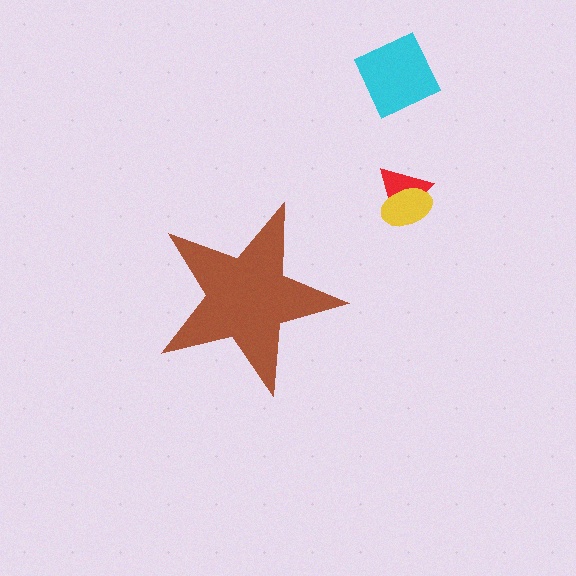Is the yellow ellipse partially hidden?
No, the yellow ellipse is fully visible.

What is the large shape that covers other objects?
A brown star.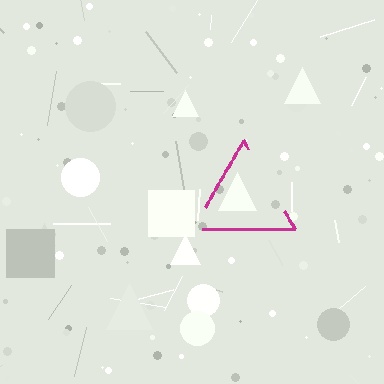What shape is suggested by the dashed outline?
The dashed outline suggests a triangle.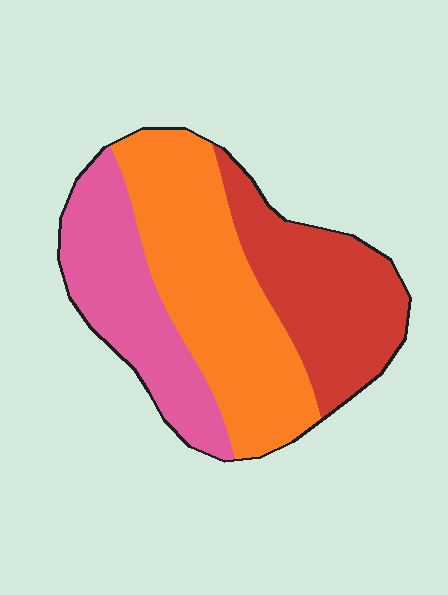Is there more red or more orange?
Orange.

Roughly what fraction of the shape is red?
Red takes up about one third (1/3) of the shape.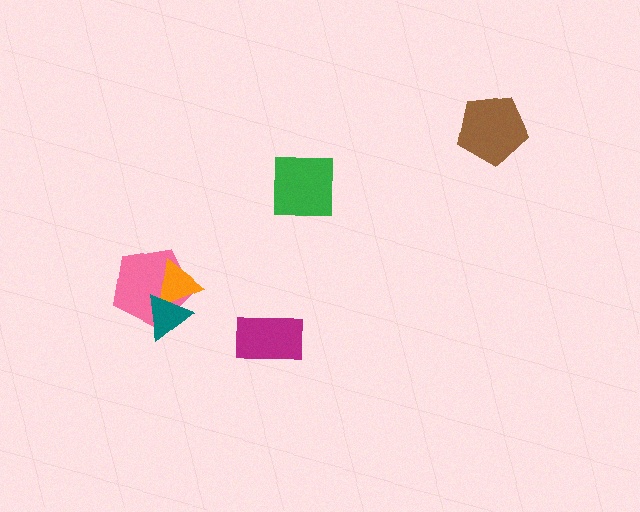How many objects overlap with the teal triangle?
2 objects overlap with the teal triangle.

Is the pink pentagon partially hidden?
Yes, it is partially covered by another shape.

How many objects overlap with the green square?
0 objects overlap with the green square.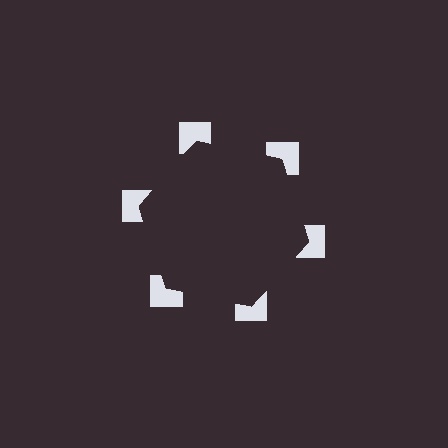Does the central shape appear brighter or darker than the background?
It typically appears slightly darker than the background, even though no actual brightness change is drawn.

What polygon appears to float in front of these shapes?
An illusory hexagon — its edges are inferred from the aligned wedge cuts in the notched squares, not physically drawn.